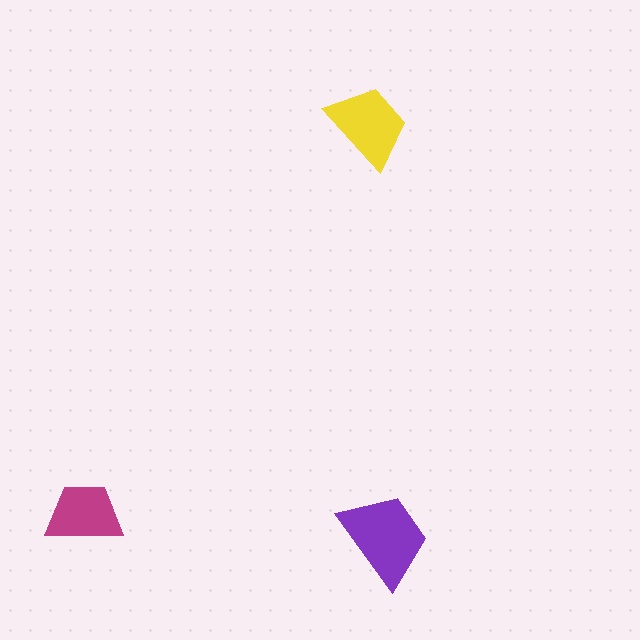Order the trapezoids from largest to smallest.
the purple one, the yellow one, the magenta one.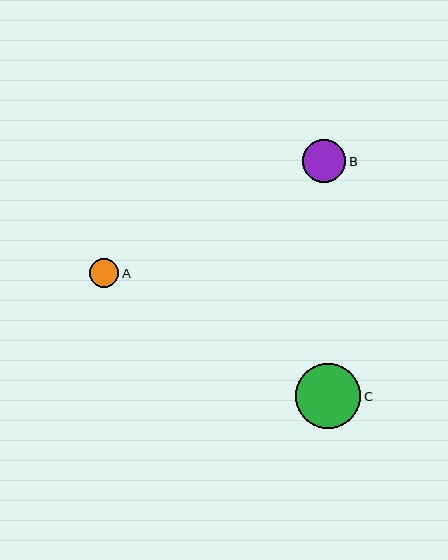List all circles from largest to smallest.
From largest to smallest: C, B, A.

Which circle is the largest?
Circle C is the largest with a size of approximately 65 pixels.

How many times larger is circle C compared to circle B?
Circle C is approximately 1.5 times the size of circle B.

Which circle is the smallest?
Circle A is the smallest with a size of approximately 29 pixels.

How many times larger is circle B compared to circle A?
Circle B is approximately 1.5 times the size of circle A.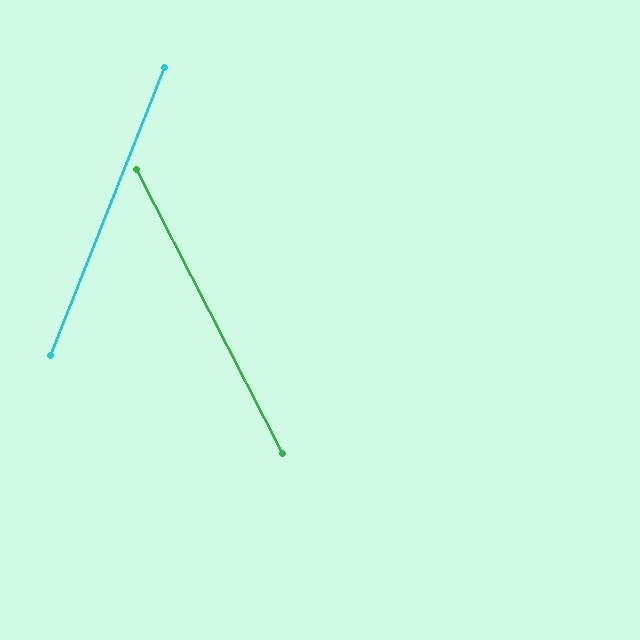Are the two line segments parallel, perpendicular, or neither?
Neither parallel nor perpendicular — they differ by about 49°.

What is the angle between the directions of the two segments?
Approximately 49 degrees.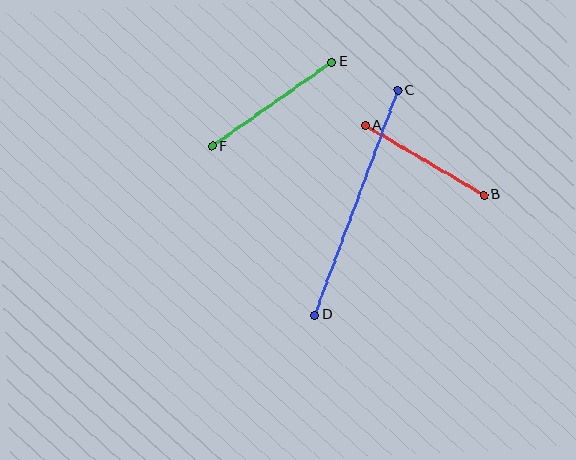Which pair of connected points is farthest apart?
Points C and D are farthest apart.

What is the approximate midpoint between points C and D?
The midpoint is at approximately (356, 203) pixels.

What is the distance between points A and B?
The distance is approximately 137 pixels.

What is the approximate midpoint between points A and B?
The midpoint is at approximately (425, 160) pixels.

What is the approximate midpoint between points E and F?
The midpoint is at approximately (272, 104) pixels.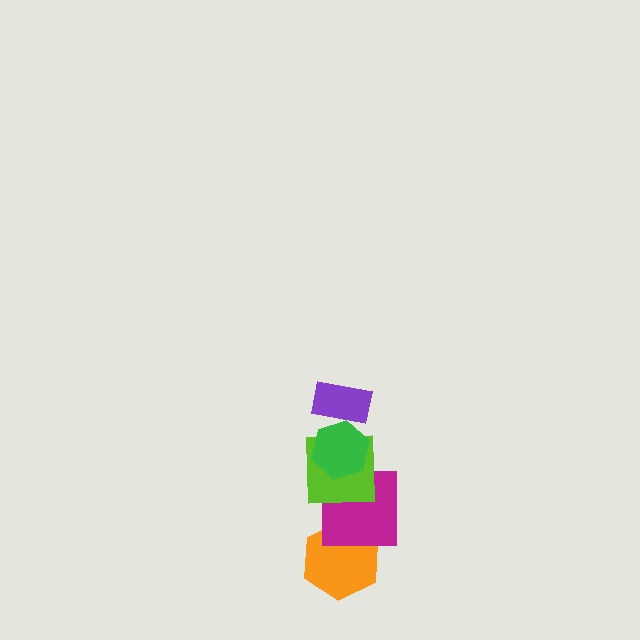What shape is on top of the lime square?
The green hexagon is on top of the lime square.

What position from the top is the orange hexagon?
The orange hexagon is 5th from the top.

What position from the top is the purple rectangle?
The purple rectangle is 1st from the top.